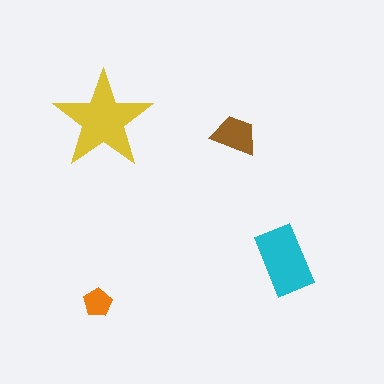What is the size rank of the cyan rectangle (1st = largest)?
2nd.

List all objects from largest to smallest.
The yellow star, the cyan rectangle, the brown trapezoid, the orange pentagon.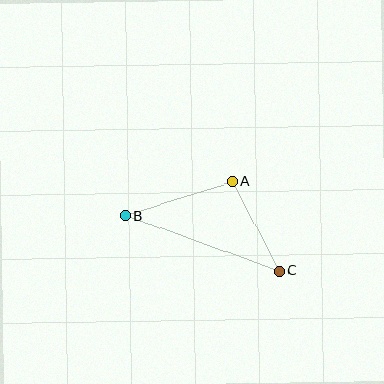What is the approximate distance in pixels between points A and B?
The distance between A and B is approximately 112 pixels.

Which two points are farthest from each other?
Points B and C are farthest from each other.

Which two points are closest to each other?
Points A and C are closest to each other.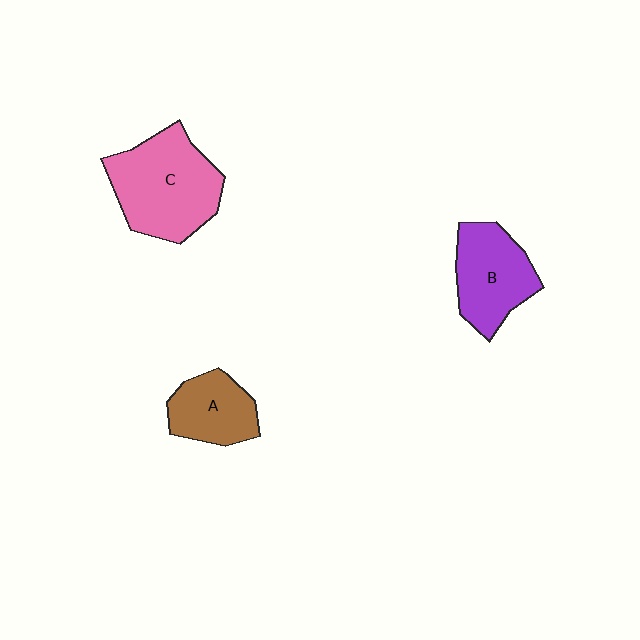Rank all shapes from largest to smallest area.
From largest to smallest: C (pink), B (purple), A (brown).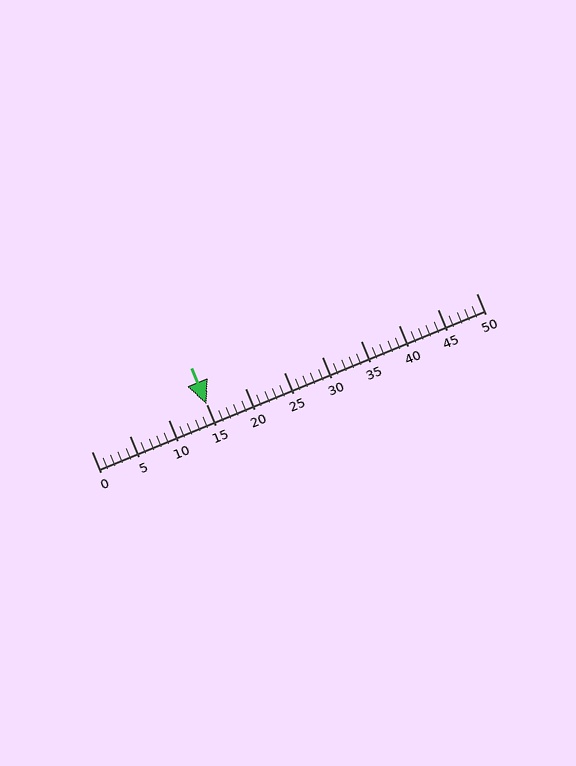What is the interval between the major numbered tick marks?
The major tick marks are spaced 5 units apart.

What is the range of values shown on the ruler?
The ruler shows values from 0 to 50.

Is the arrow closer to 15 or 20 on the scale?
The arrow is closer to 15.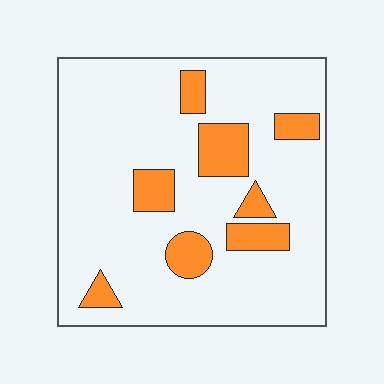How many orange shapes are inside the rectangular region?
8.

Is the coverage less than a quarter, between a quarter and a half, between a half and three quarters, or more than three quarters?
Less than a quarter.